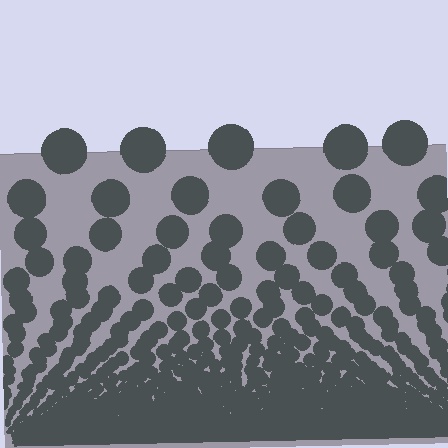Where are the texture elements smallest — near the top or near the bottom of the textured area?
Near the bottom.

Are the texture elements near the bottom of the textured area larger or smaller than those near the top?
Smaller. The gradient is inverted — elements near the bottom are smaller and denser.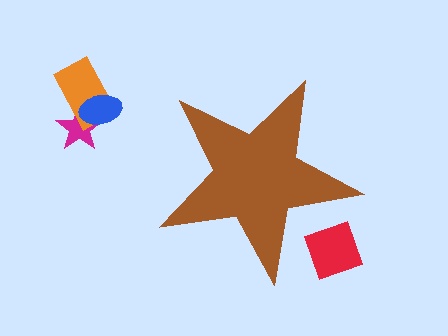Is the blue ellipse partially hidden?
No, the blue ellipse is fully visible.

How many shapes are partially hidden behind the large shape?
1 shape is partially hidden.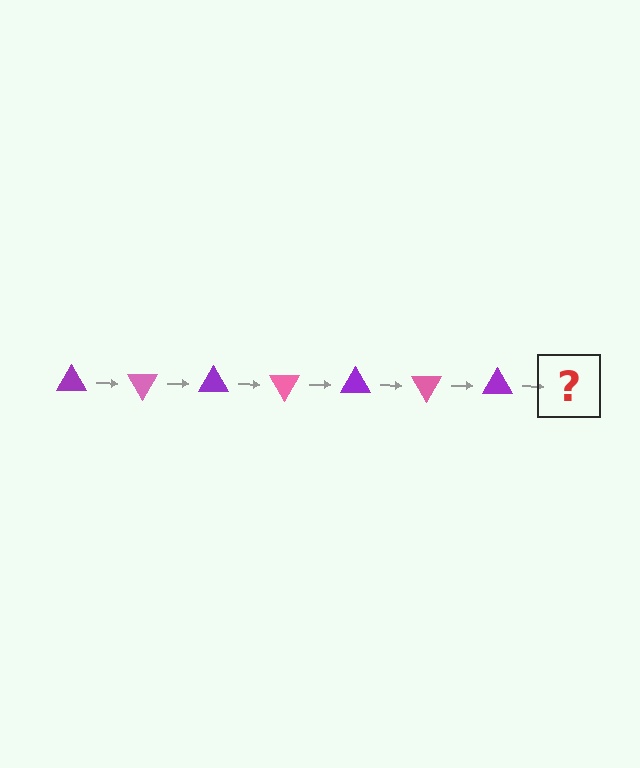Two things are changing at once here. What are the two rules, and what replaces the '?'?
The two rules are that it rotates 60 degrees each step and the color cycles through purple and pink. The '?' should be a pink triangle, rotated 420 degrees from the start.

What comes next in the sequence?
The next element should be a pink triangle, rotated 420 degrees from the start.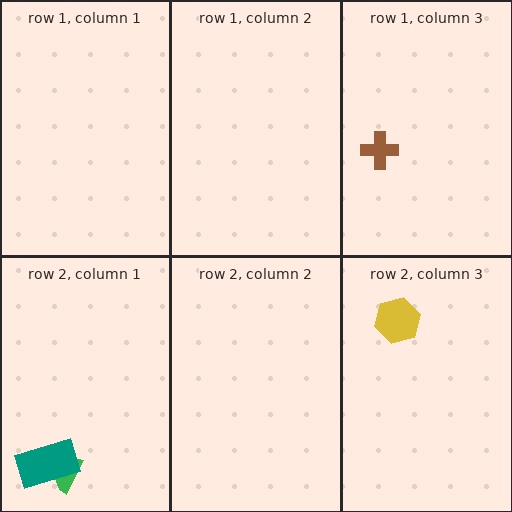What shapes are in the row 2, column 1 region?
The green semicircle, the teal rectangle.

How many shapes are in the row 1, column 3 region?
1.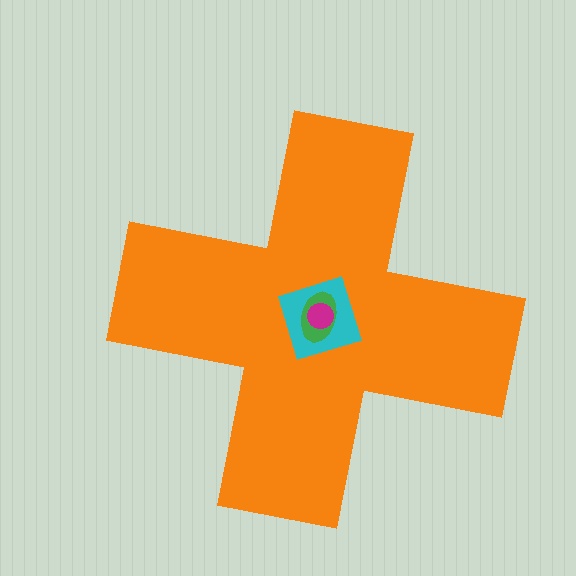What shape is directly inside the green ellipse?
The magenta circle.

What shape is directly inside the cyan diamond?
The green ellipse.